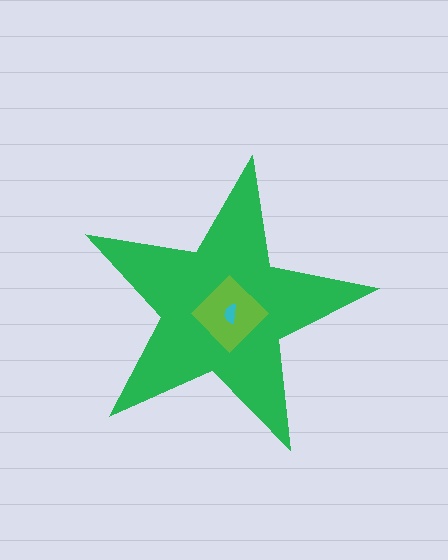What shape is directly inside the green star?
The lime diamond.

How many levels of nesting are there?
3.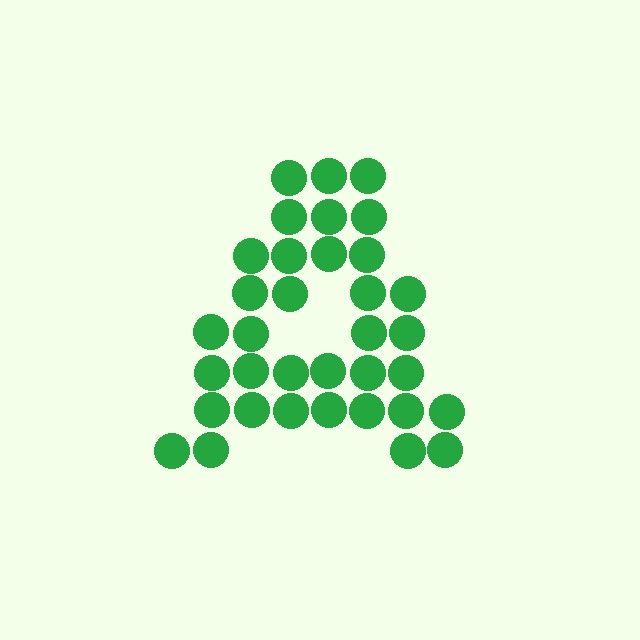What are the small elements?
The small elements are circles.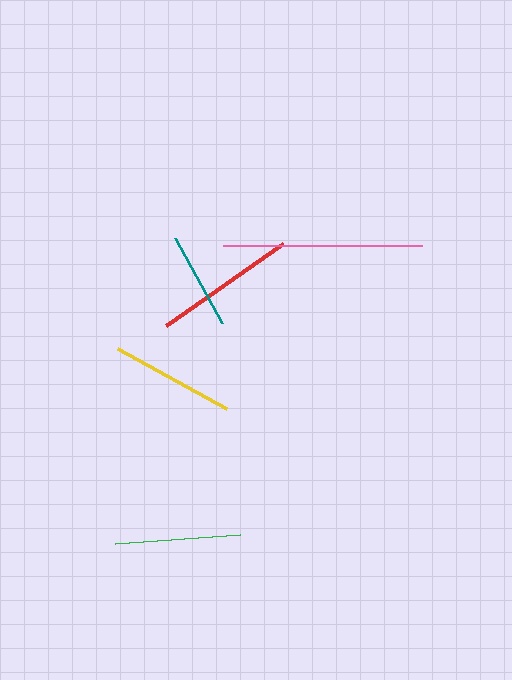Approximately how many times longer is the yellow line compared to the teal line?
The yellow line is approximately 1.3 times the length of the teal line.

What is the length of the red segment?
The red segment is approximately 142 pixels long.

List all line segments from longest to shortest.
From longest to shortest: pink, red, green, yellow, teal.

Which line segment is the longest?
The pink line is the longest at approximately 198 pixels.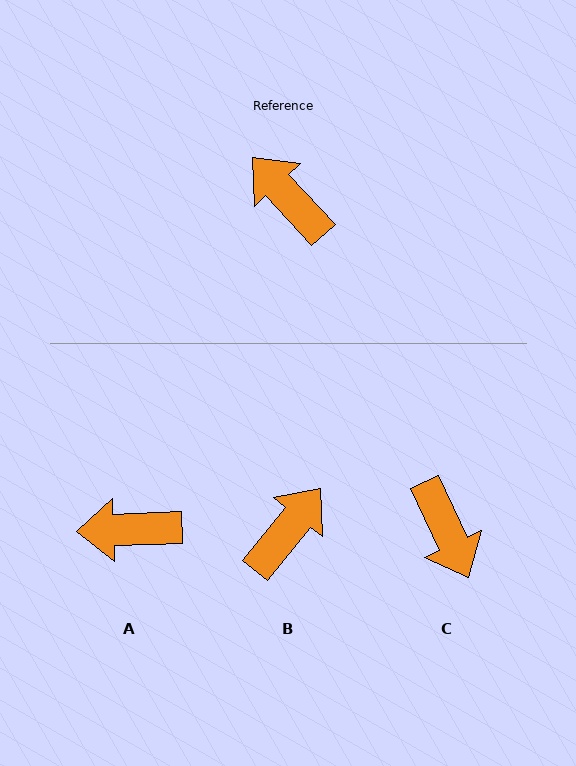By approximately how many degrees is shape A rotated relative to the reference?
Approximately 50 degrees counter-clockwise.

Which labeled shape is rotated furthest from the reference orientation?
C, about 162 degrees away.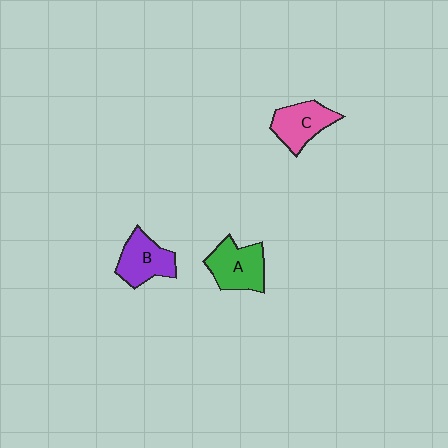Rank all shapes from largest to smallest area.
From largest to smallest: A (green), B (purple), C (pink).